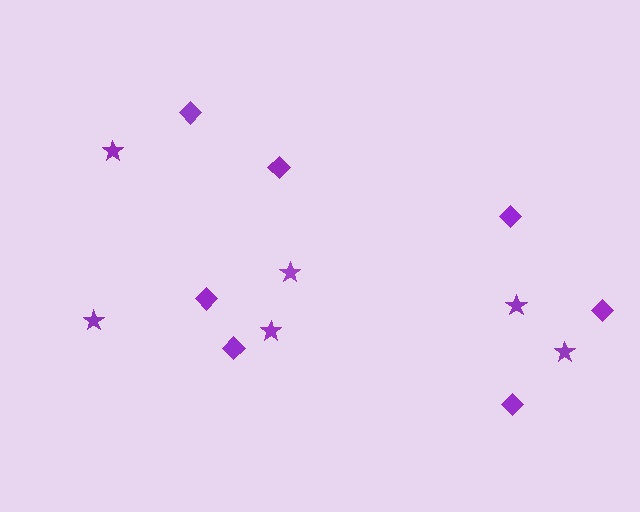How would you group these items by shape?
There are 2 groups: one group of diamonds (7) and one group of stars (6).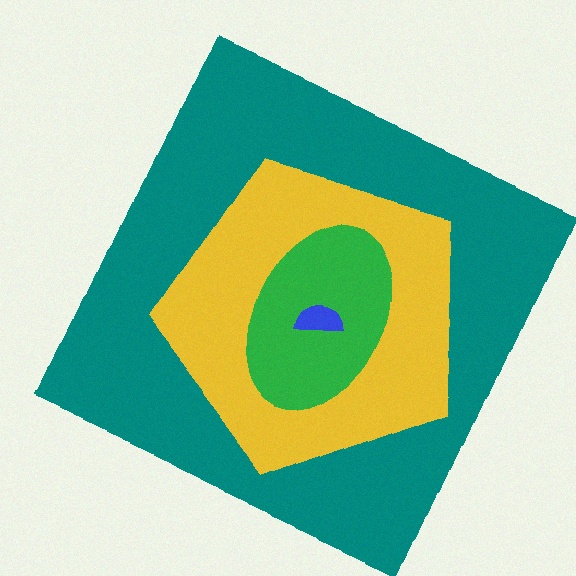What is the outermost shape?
The teal square.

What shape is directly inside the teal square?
The yellow pentagon.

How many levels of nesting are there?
4.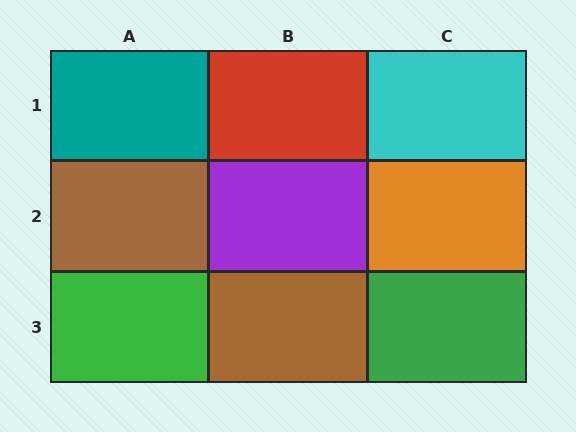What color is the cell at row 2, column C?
Orange.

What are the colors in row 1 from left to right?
Teal, red, cyan.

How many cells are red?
1 cell is red.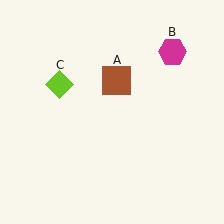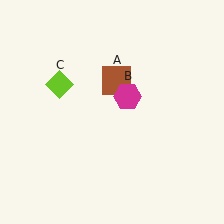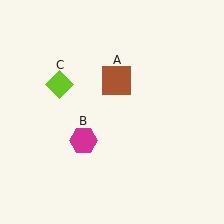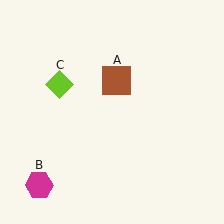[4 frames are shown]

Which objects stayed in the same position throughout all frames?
Brown square (object A) and lime diamond (object C) remained stationary.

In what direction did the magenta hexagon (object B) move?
The magenta hexagon (object B) moved down and to the left.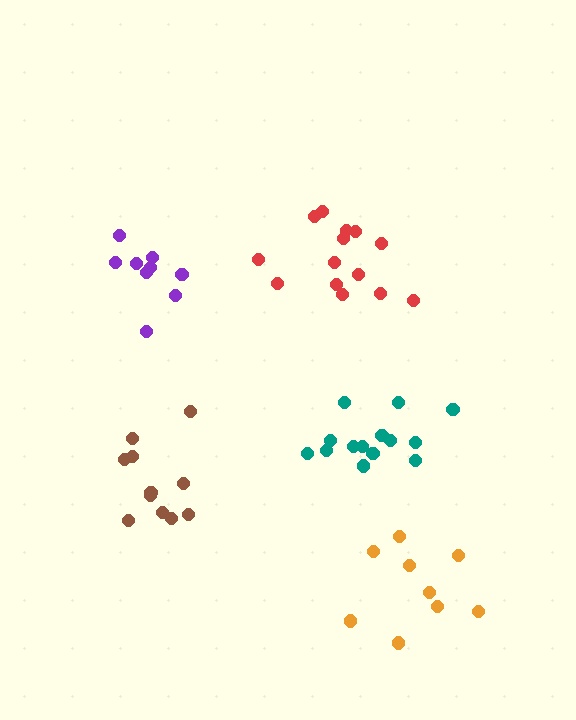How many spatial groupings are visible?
There are 5 spatial groupings.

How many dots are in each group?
Group 1: 14 dots, Group 2: 14 dots, Group 3: 9 dots, Group 4: 9 dots, Group 5: 11 dots (57 total).